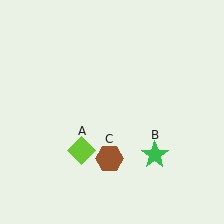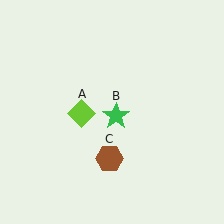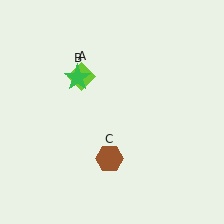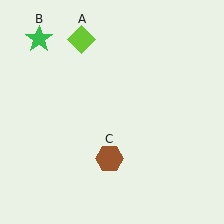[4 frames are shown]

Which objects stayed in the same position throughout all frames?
Brown hexagon (object C) remained stationary.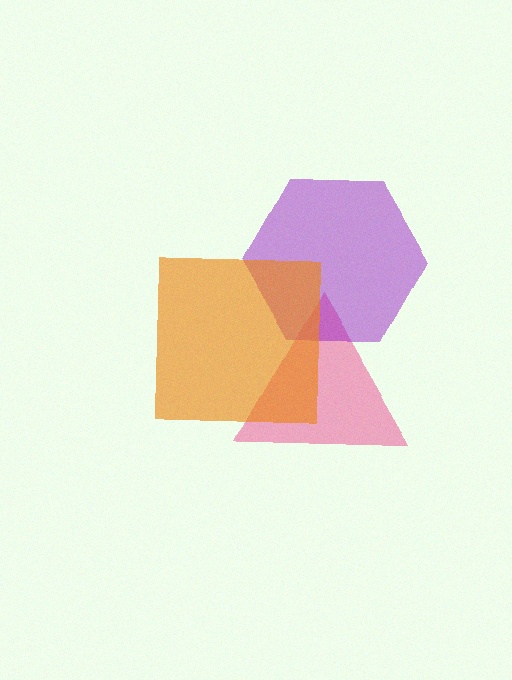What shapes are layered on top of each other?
The layered shapes are: a pink triangle, a purple hexagon, an orange square.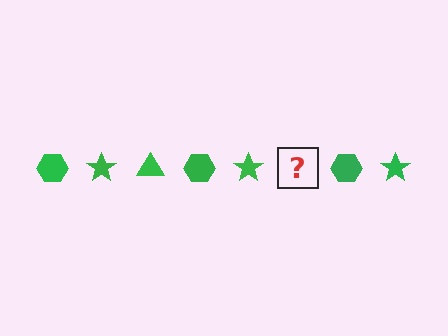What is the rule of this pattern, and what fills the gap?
The rule is that the pattern cycles through hexagon, star, triangle shapes in green. The gap should be filled with a green triangle.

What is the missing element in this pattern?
The missing element is a green triangle.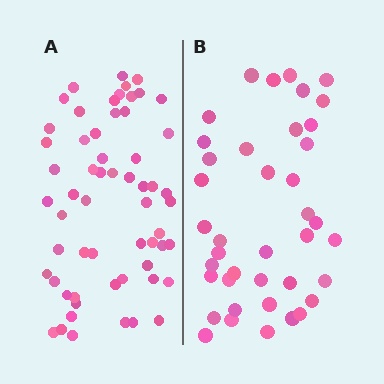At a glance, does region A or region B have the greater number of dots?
Region A (the left region) has more dots.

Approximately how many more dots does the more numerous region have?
Region A has approximately 20 more dots than region B.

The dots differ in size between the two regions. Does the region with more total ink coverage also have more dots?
No. Region B has more total ink coverage because its dots are larger, but region A actually contains more individual dots. Total area can be misleading — the number of items is what matters here.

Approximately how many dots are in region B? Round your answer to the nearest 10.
About 40 dots.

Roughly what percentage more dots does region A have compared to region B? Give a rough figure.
About 50% more.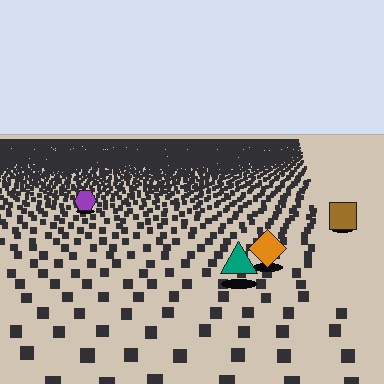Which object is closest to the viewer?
The teal triangle is closest. The texture marks near it are larger and more spread out.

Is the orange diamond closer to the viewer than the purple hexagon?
Yes. The orange diamond is closer — you can tell from the texture gradient: the ground texture is coarser near it.